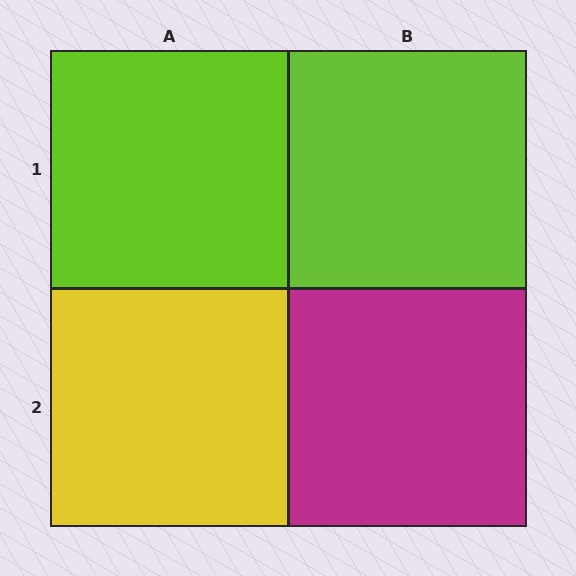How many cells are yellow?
1 cell is yellow.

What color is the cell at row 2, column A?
Yellow.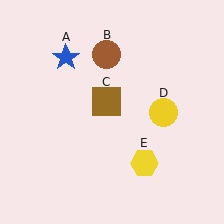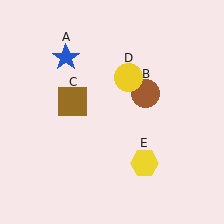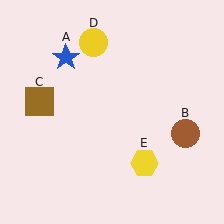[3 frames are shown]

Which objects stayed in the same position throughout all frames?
Blue star (object A) and yellow hexagon (object E) remained stationary.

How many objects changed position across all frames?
3 objects changed position: brown circle (object B), brown square (object C), yellow circle (object D).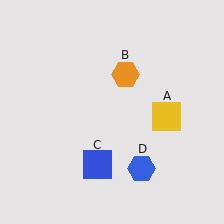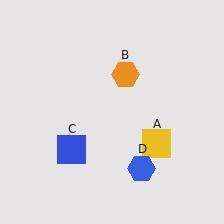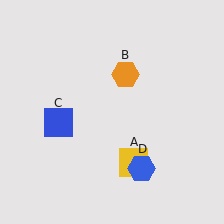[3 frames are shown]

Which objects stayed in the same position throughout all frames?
Orange hexagon (object B) and blue hexagon (object D) remained stationary.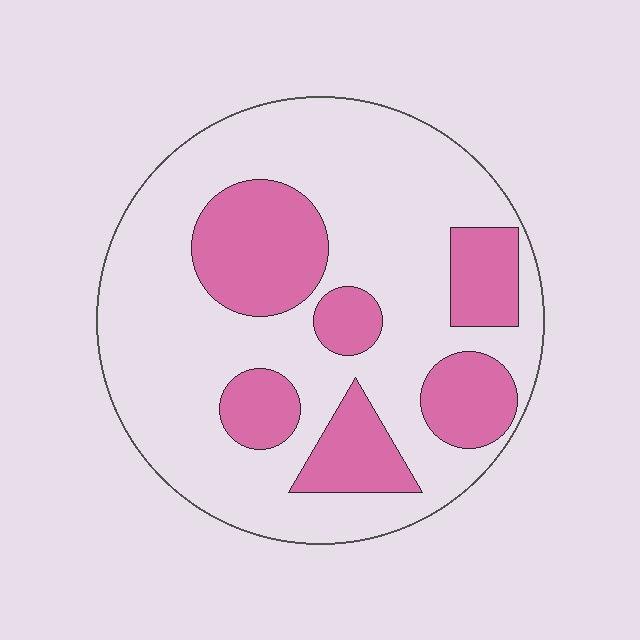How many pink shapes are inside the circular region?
6.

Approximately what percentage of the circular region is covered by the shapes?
Approximately 30%.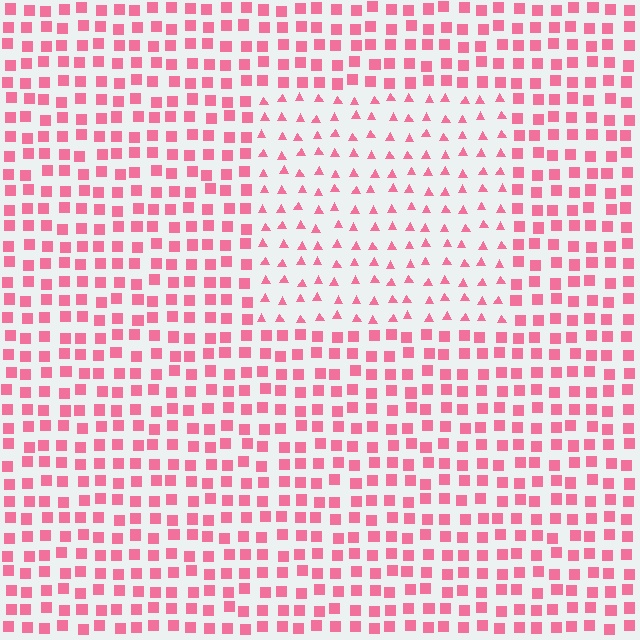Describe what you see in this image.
The image is filled with small pink elements arranged in a uniform grid. A rectangle-shaped region contains triangles, while the surrounding area contains squares. The boundary is defined purely by the change in element shape.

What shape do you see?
I see a rectangle.